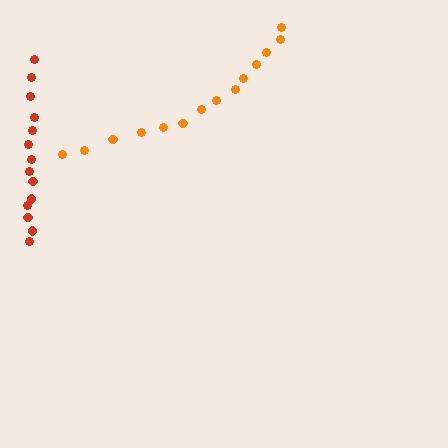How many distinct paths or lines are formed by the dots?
There are 2 distinct paths.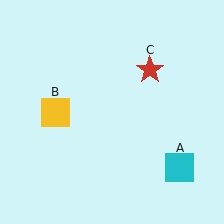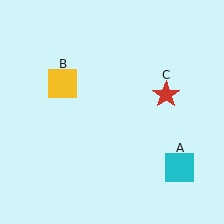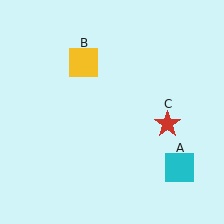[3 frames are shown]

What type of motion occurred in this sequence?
The yellow square (object B), red star (object C) rotated clockwise around the center of the scene.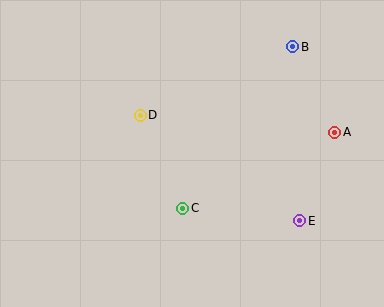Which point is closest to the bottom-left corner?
Point C is closest to the bottom-left corner.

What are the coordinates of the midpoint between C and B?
The midpoint between C and B is at (238, 127).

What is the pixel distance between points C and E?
The distance between C and E is 117 pixels.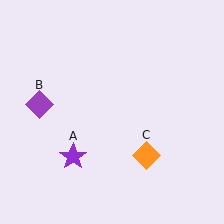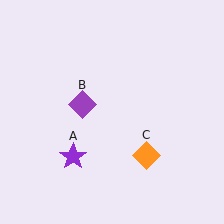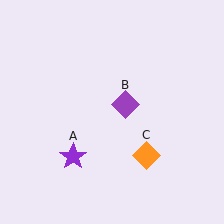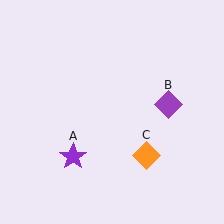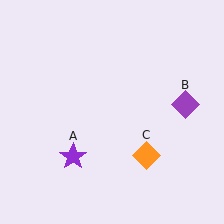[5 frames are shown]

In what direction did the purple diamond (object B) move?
The purple diamond (object B) moved right.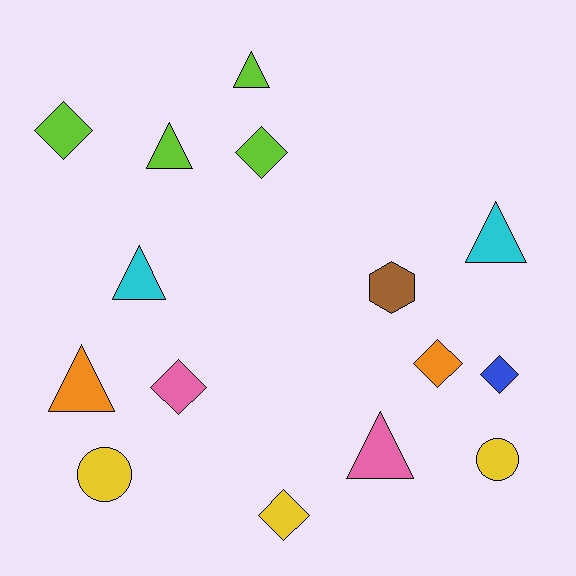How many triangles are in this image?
There are 6 triangles.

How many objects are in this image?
There are 15 objects.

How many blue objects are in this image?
There is 1 blue object.